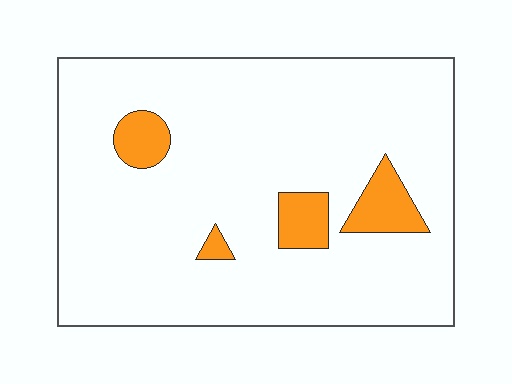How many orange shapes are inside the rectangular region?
4.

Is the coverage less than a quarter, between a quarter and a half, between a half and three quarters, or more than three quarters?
Less than a quarter.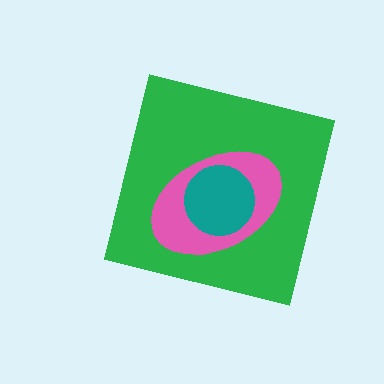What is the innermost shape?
The teal circle.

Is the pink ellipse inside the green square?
Yes.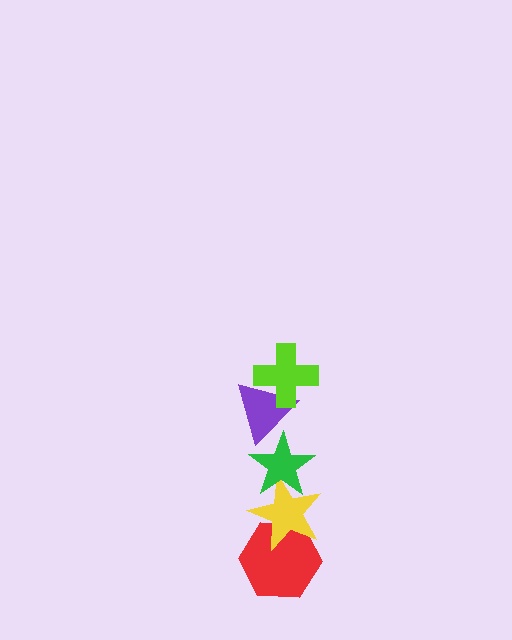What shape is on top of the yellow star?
The green star is on top of the yellow star.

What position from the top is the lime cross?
The lime cross is 1st from the top.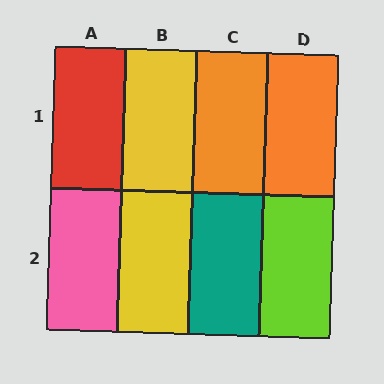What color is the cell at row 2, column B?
Yellow.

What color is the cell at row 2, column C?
Teal.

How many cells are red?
1 cell is red.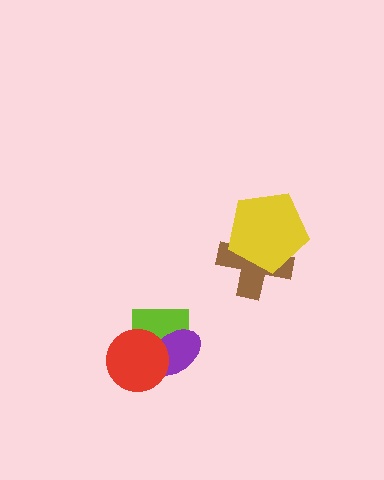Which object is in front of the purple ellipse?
The red circle is in front of the purple ellipse.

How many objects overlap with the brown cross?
1 object overlaps with the brown cross.